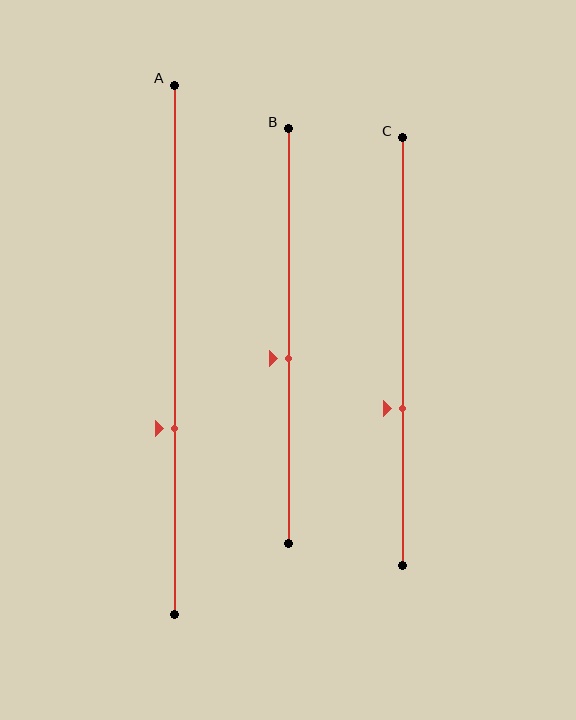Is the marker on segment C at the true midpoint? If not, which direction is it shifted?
No, the marker on segment C is shifted downward by about 13% of the segment length.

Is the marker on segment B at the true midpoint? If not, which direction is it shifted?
No, the marker on segment B is shifted downward by about 5% of the segment length.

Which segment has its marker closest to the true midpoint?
Segment B has its marker closest to the true midpoint.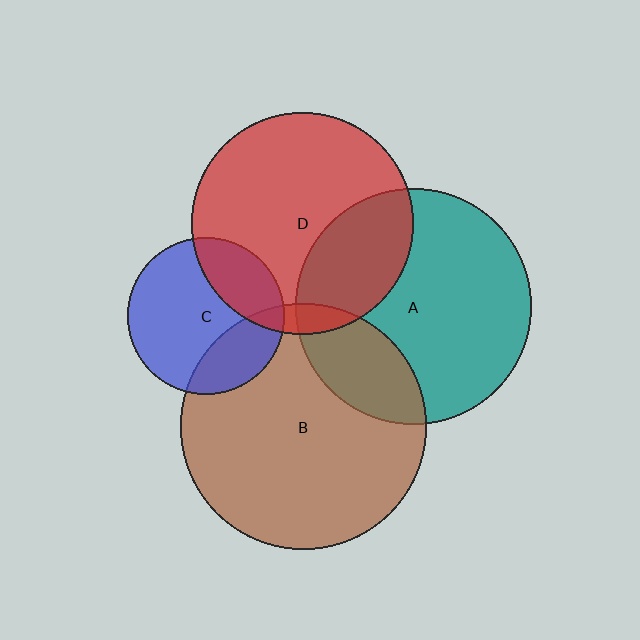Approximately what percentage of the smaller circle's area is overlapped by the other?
Approximately 20%.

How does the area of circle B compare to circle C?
Approximately 2.4 times.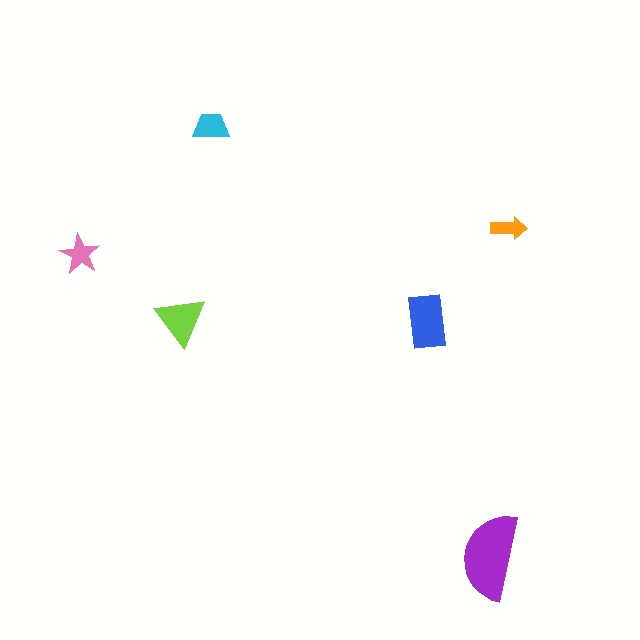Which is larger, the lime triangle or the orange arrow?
The lime triangle.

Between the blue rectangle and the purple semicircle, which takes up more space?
The purple semicircle.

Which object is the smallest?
The orange arrow.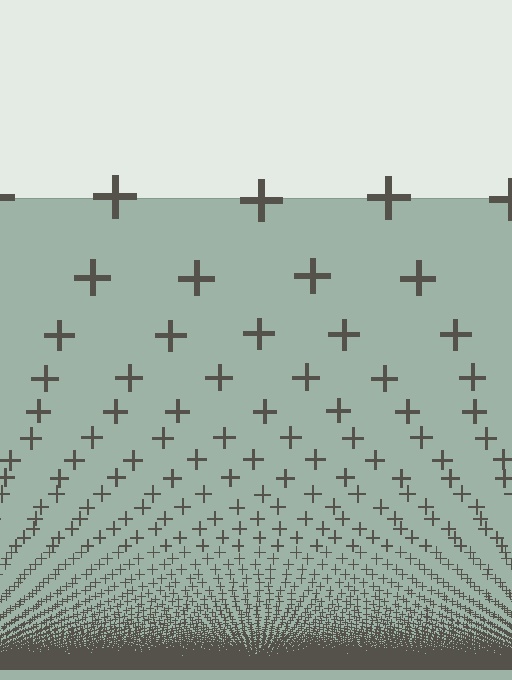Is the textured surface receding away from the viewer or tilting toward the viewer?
The surface appears to tilt toward the viewer. Texture elements get larger and sparser toward the top.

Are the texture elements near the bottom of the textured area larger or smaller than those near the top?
Smaller. The gradient is inverted — elements near the bottom are smaller and denser.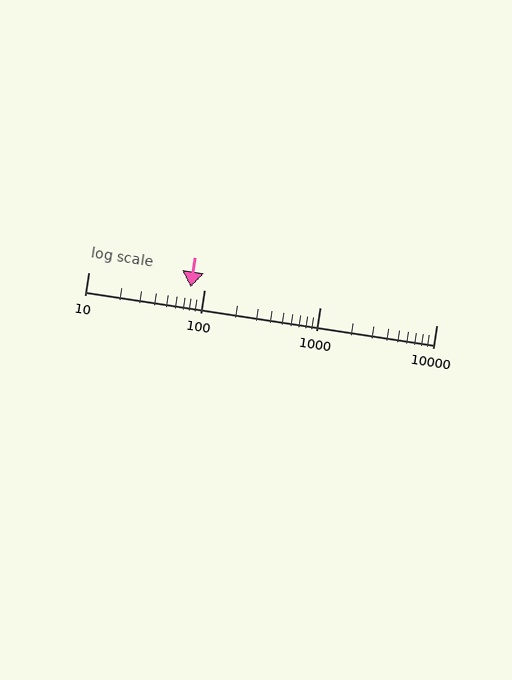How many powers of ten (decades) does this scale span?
The scale spans 3 decades, from 10 to 10000.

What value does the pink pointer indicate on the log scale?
The pointer indicates approximately 76.